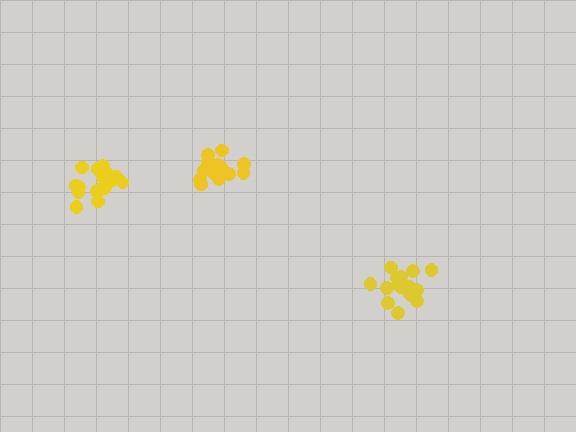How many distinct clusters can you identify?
There are 3 distinct clusters.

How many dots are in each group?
Group 1: 16 dots, Group 2: 16 dots, Group 3: 15 dots (47 total).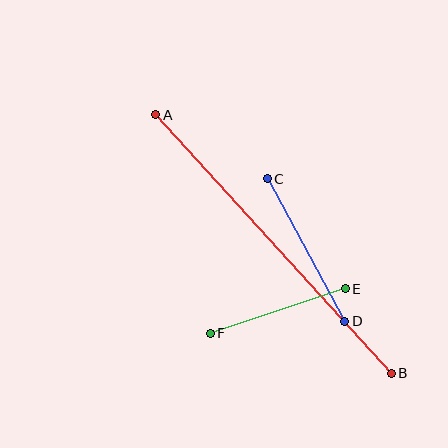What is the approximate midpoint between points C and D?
The midpoint is at approximately (306, 250) pixels.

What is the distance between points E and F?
The distance is approximately 142 pixels.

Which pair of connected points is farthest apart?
Points A and B are farthest apart.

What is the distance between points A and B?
The distance is approximately 349 pixels.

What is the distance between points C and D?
The distance is approximately 162 pixels.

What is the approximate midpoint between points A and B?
The midpoint is at approximately (274, 244) pixels.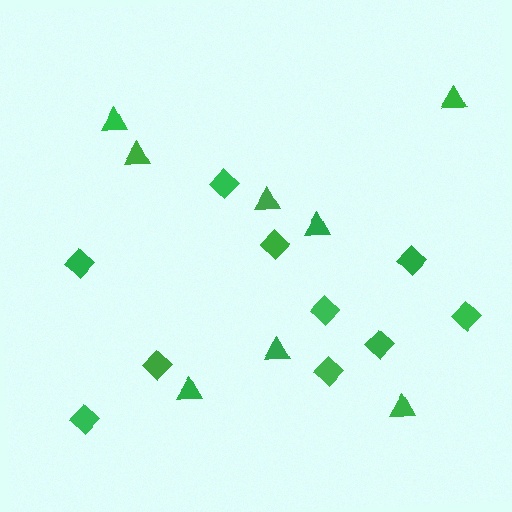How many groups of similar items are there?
There are 2 groups: one group of diamonds (10) and one group of triangles (8).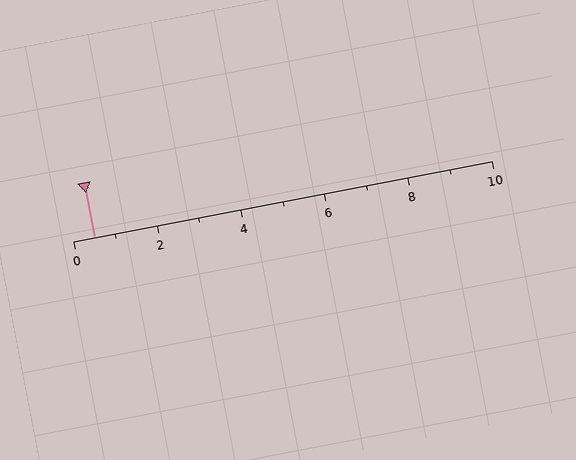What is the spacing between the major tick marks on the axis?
The major ticks are spaced 2 apart.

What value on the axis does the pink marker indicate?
The marker indicates approximately 0.5.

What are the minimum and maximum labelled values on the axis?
The axis runs from 0 to 10.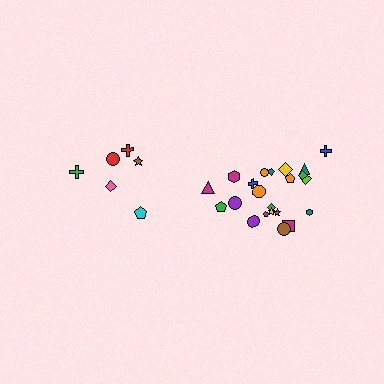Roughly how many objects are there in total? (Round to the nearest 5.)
Roughly 30 objects in total.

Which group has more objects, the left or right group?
The right group.